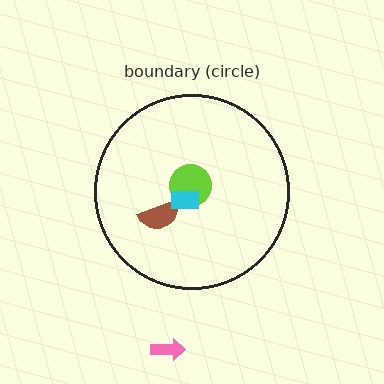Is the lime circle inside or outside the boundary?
Inside.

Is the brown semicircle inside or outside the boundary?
Inside.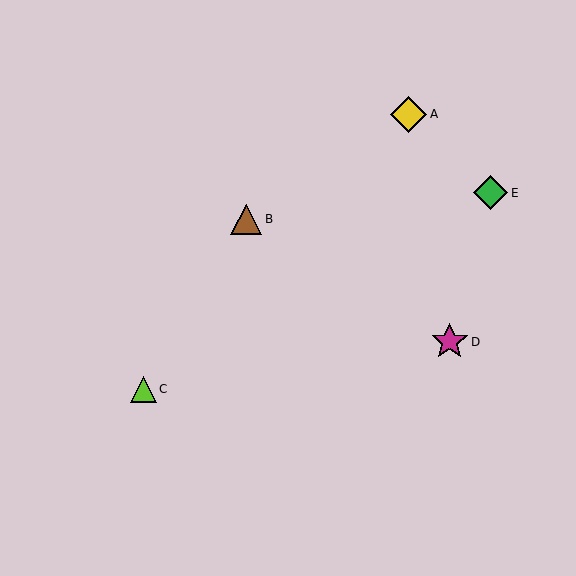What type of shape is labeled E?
Shape E is a green diamond.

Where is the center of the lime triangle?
The center of the lime triangle is at (143, 389).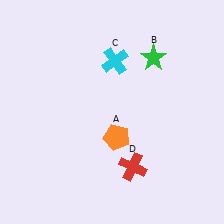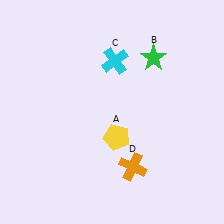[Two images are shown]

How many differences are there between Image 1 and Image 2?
There are 2 differences between the two images.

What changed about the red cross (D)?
In Image 1, D is red. In Image 2, it changed to orange.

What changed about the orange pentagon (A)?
In Image 1, A is orange. In Image 2, it changed to yellow.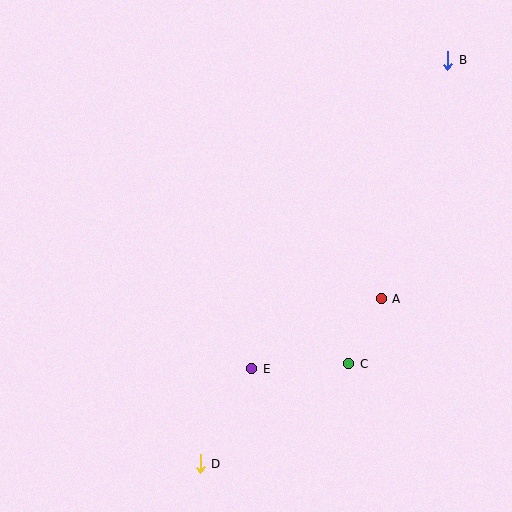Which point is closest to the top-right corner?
Point B is closest to the top-right corner.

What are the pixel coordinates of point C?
Point C is at (349, 364).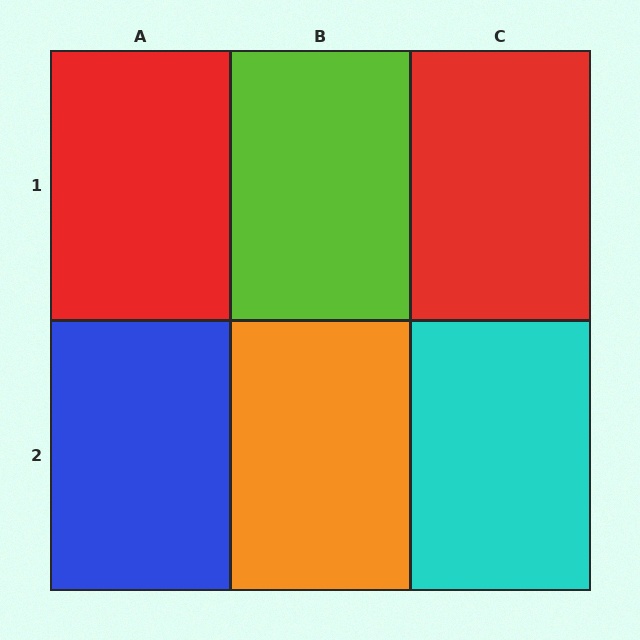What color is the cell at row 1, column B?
Lime.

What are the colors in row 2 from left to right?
Blue, orange, cyan.